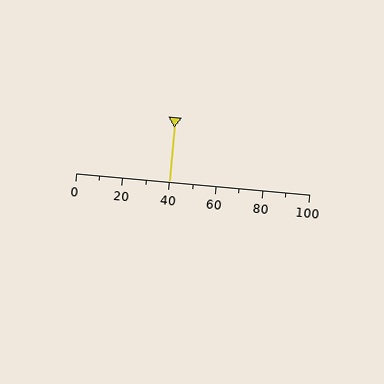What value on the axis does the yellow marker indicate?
The marker indicates approximately 40.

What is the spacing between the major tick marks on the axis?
The major ticks are spaced 20 apart.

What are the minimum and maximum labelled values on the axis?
The axis runs from 0 to 100.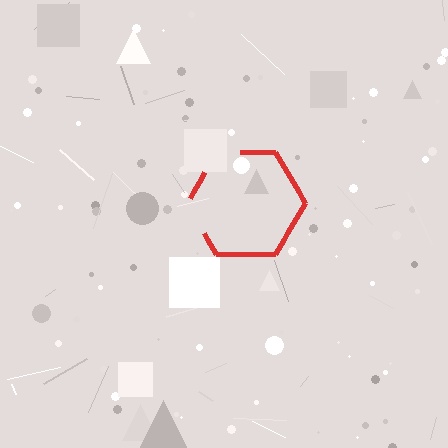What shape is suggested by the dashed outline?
The dashed outline suggests a hexagon.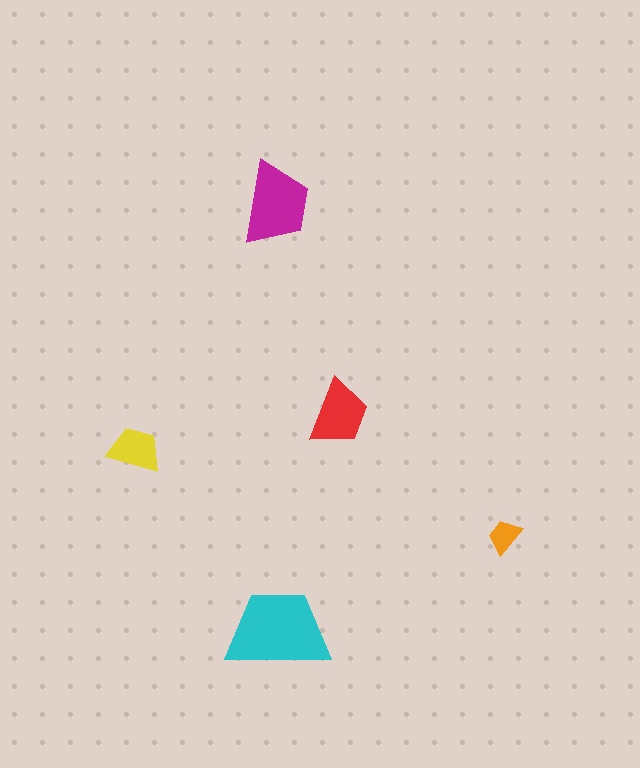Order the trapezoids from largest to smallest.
the cyan one, the magenta one, the red one, the yellow one, the orange one.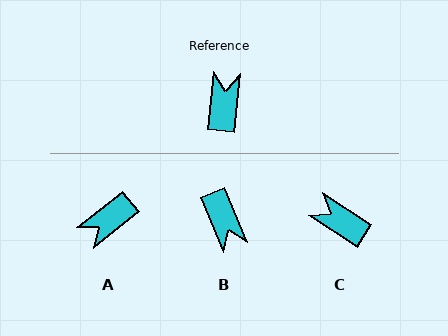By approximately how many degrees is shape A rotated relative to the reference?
Approximately 134 degrees counter-clockwise.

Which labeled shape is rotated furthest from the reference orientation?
B, about 152 degrees away.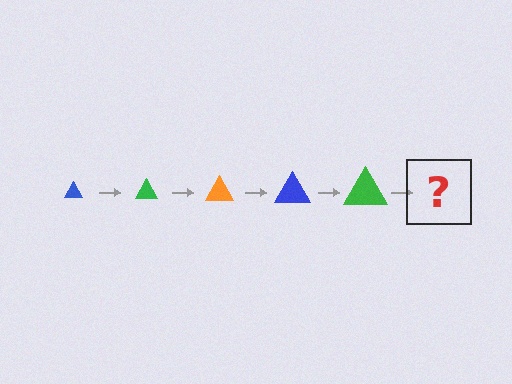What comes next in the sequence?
The next element should be an orange triangle, larger than the previous one.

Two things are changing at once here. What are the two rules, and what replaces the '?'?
The two rules are that the triangle grows larger each step and the color cycles through blue, green, and orange. The '?' should be an orange triangle, larger than the previous one.